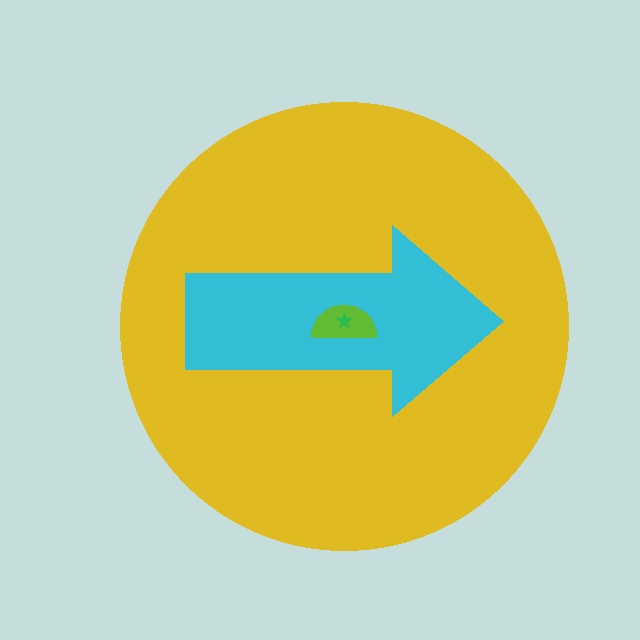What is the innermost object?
The green star.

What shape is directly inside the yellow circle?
The cyan arrow.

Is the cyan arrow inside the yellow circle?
Yes.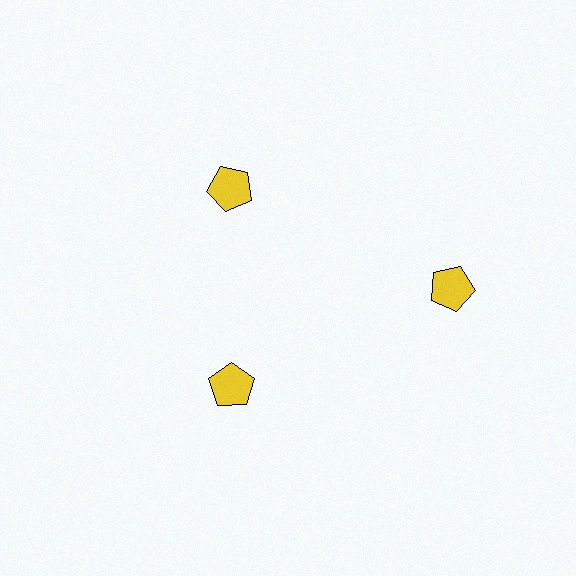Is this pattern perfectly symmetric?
No. The 3 yellow pentagons are arranged in a ring, but one element near the 3 o'clock position is pushed outward from the center, breaking the 3-fold rotational symmetry.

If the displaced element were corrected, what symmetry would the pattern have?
It would have 3-fold rotational symmetry — the pattern would map onto itself every 120 degrees.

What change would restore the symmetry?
The symmetry would be restored by moving it inward, back onto the ring so that all 3 pentagons sit at equal angles and equal distance from the center.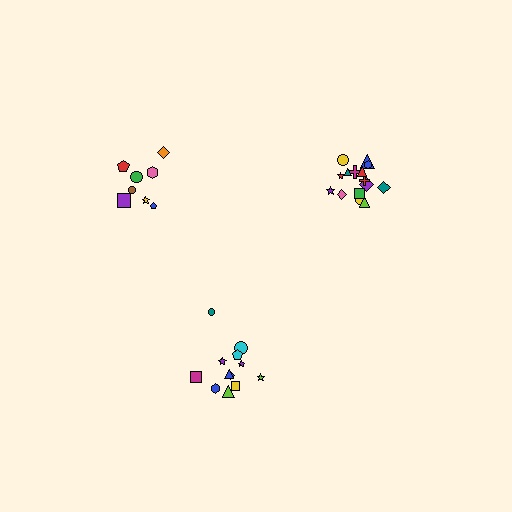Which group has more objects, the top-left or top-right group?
The top-right group.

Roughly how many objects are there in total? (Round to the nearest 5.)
Roughly 35 objects in total.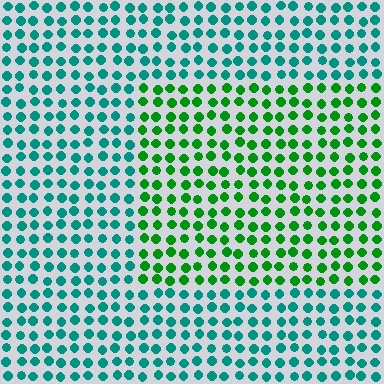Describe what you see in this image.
The image is filled with small teal elements in a uniform arrangement. A rectangle-shaped region is visible where the elements are tinted to a slightly different hue, forming a subtle color boundary.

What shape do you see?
I see a rectangle.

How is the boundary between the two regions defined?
The boundary is defined purely by a slight shift in hue (about 46 degrees). Spacing, size, and orientation are identical on both sides.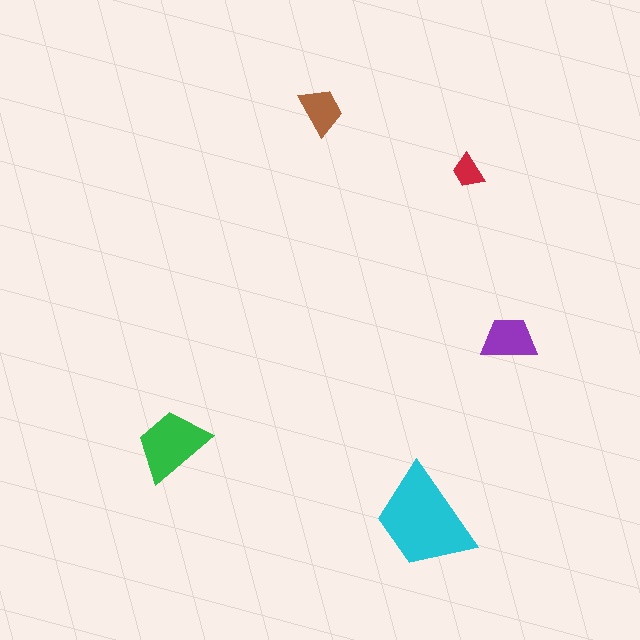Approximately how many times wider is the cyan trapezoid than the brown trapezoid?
About 2 times wider.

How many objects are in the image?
There are 5 objects in the image.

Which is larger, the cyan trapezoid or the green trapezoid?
The cyan one.